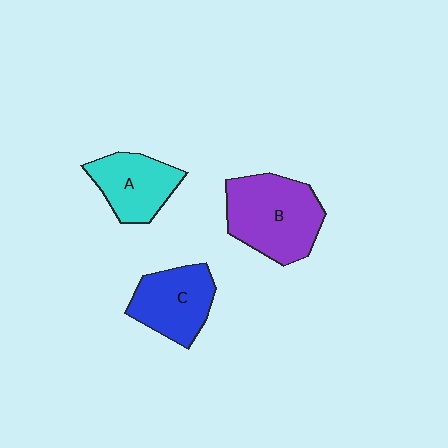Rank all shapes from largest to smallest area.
From largest to smallest: B (purple), C (blue), A (cyan).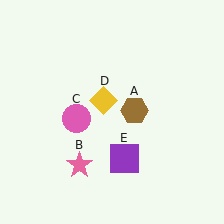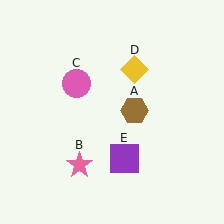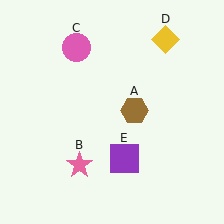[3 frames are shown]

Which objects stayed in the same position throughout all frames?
Brown hexagon (object A) and pink star (object B) and purple square (object E) remained stationary.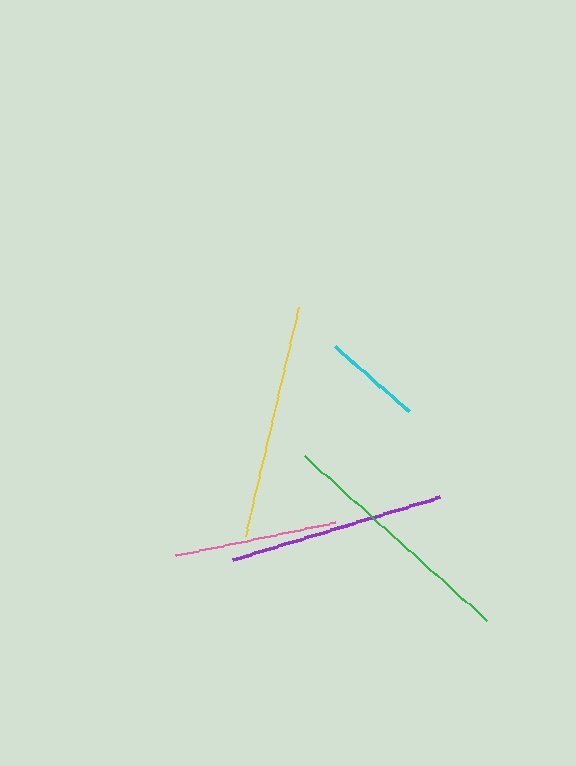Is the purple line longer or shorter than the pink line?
The purple line is longer than the pink line.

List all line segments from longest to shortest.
From longest to shortest: green, yellow, purple, pink, cyan.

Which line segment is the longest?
The green line is the longest at approximately 245 pixels.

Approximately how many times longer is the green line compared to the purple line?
The green line is approximately 1.1 times the length of the purple line.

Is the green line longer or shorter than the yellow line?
The green line is longer than the yellow line.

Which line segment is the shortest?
The cyan line is the shortest at approximately 99 pixels.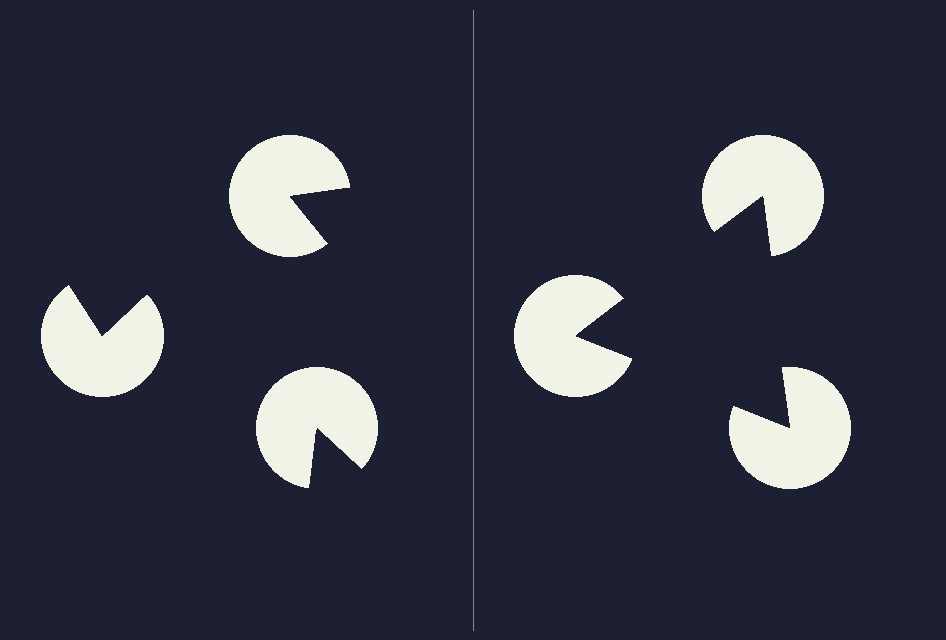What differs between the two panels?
The pac-man discs are positioned identically on both sides; only the wedge orientations differ. On the right they align to a triangle; on the left they are misaligned.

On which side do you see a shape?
An illusory triangle appears on the right side. On the left side the wedge cuts are rotated, so no coherent shape forms.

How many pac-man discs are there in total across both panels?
6 — 3 on each side.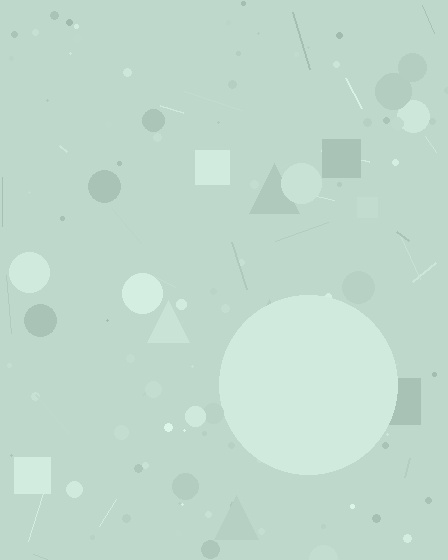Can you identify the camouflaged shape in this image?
The camouflaged shape is a circle.